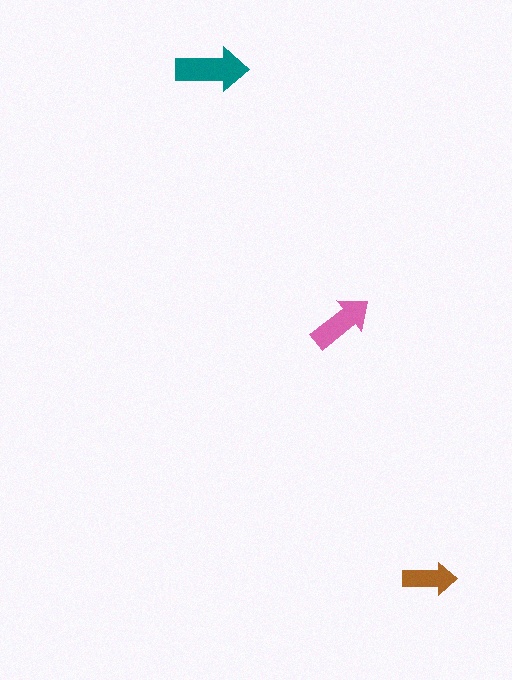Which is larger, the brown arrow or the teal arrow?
The teal one.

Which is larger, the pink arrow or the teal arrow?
The teal one.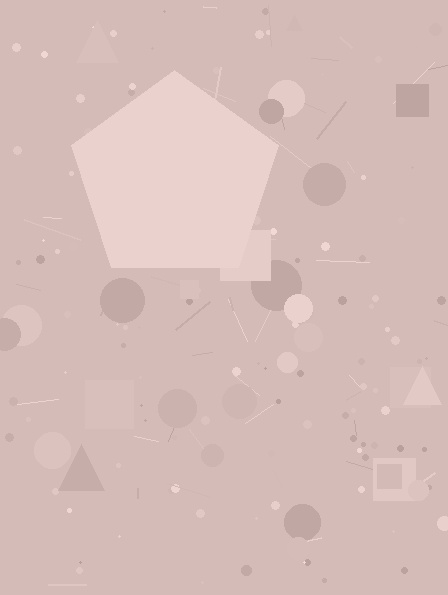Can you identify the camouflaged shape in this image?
The camouflaged shape is a pentagon.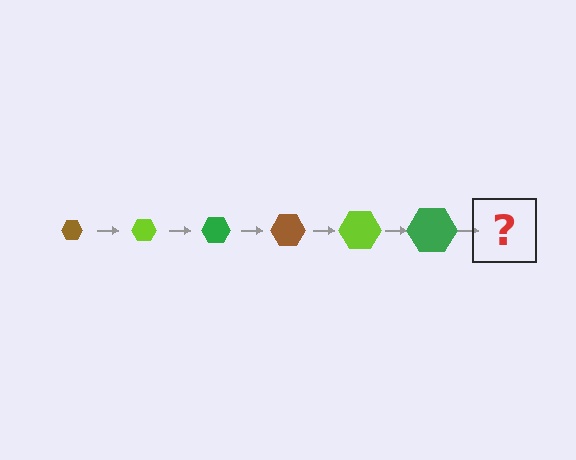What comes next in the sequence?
The next element should be a brown hexagon, larger than the previous one.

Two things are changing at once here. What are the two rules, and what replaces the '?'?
The two rules are that the hexagon grows larger each step and the color cycles through brown, lime, and green. The '?' should be a brown hexagon, larger than the previous one.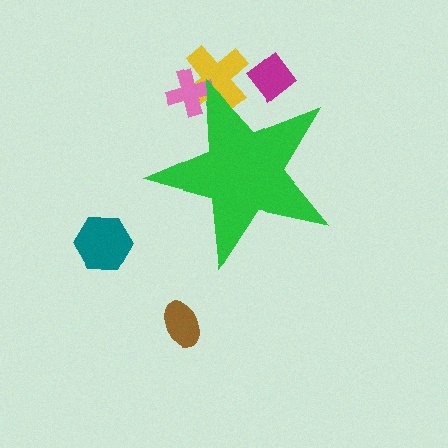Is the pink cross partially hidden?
Yes, the pink cross is partially hidden behind the green star.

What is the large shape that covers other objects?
A green star.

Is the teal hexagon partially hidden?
No, the teal hexagon is fully visible.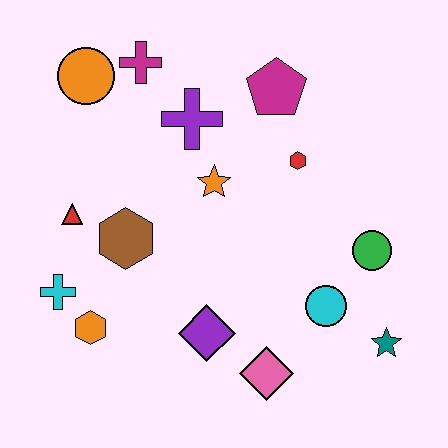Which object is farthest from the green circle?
The orange circle is farthest from the green circle.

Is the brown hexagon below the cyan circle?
No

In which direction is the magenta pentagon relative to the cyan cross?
The magenta pentagon is to the right of the cyan cross.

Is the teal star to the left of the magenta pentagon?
No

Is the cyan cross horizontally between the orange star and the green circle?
No